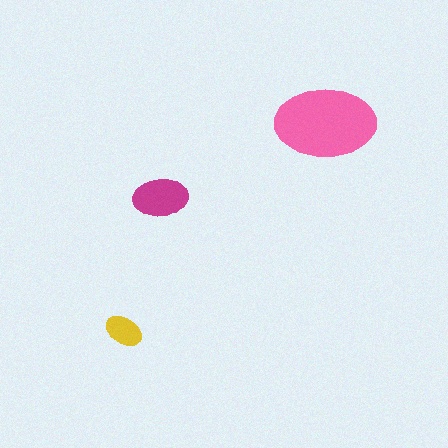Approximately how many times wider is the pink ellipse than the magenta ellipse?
About 2 times wider.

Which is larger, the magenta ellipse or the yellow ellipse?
The magenta one.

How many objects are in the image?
There are 3 objects in the image.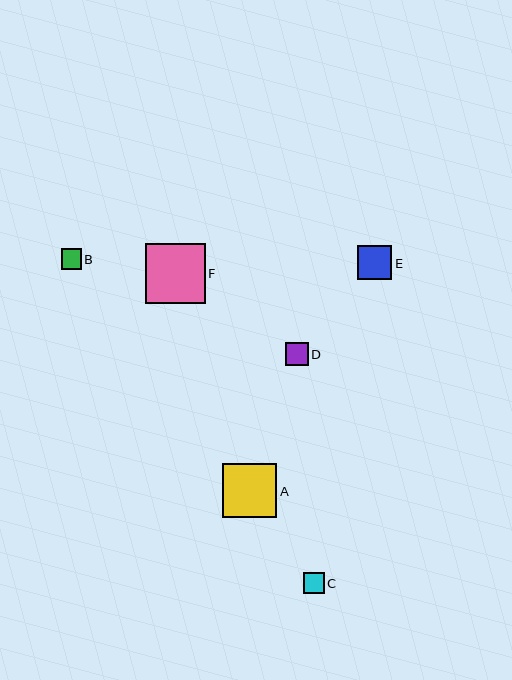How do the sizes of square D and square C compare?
Square D and square C are approximately the same size.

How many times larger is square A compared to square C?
Square A is approximately 2.6 times the size of square C.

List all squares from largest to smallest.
From largest to smallest: F, A, E, D, C, B.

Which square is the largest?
Square F is the largest with a size of approximately 59 pixels.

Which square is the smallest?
Square B is the smallest with a size of approximately 20 pixels.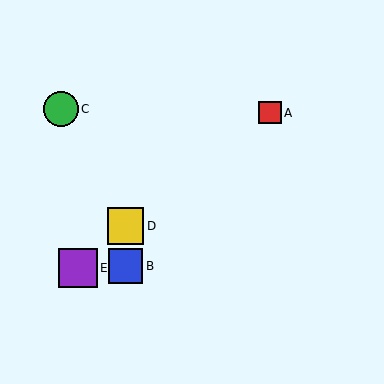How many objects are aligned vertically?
2 objects (B, D) are aligned vertically.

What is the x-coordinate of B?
Object B is at x≈125.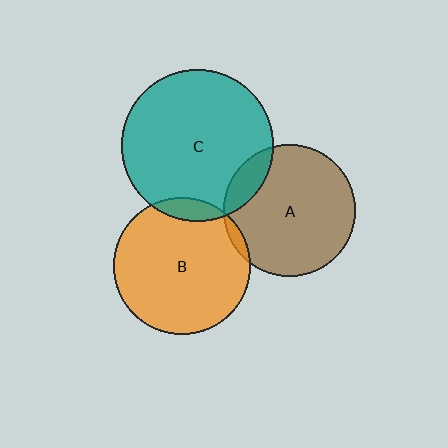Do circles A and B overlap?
Yes.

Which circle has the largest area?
Circle C (teal).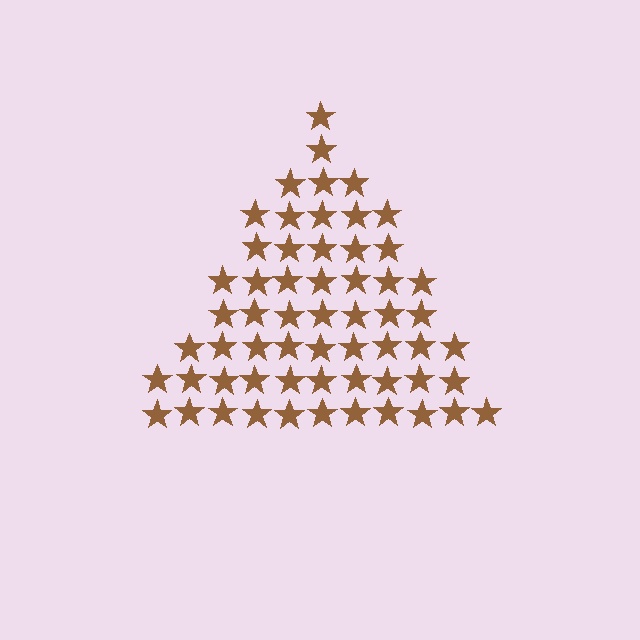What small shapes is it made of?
It is made of small stars.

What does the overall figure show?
The overall figure shows a triangle.